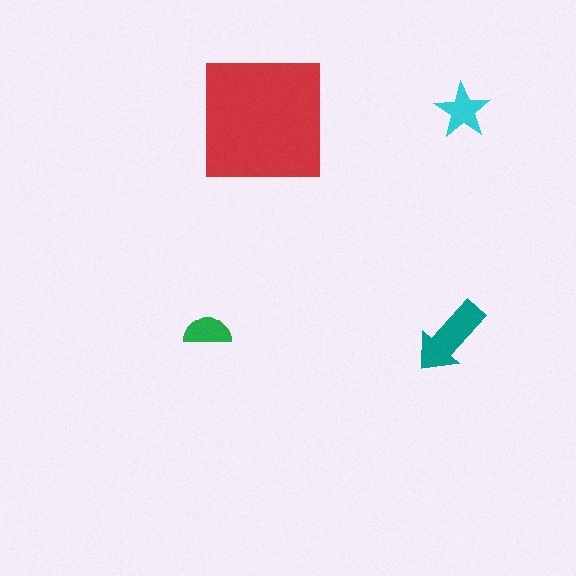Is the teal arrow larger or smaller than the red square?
Smaller.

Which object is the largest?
The red square.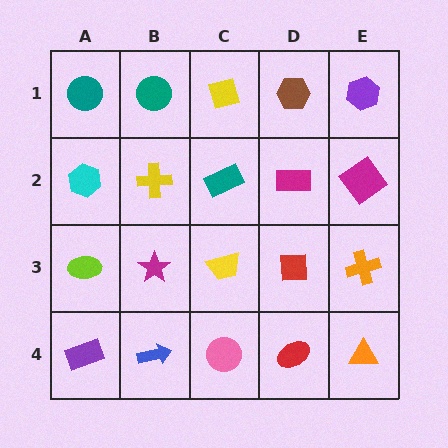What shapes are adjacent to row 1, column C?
A teal rectangle (row 2, column C), a teal circle (row 1, column B), a brown hexagon (row 1, column D).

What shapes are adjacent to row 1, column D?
A magenta rectangle (row 2, column D), a yellow square (row 1, column C), a purple hexagon (row 1, column E).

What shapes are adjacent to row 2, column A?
A teal circle (row 1, column A), a lime ellipse (row 3, column A), a yellow cross (row 2, column B).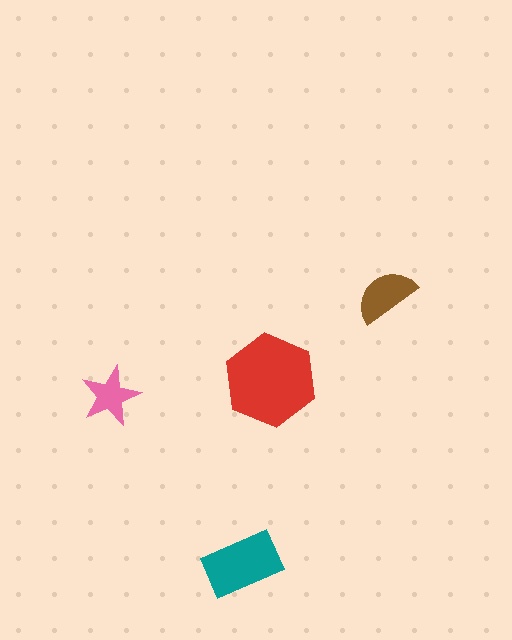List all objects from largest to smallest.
The red hexagon, the teal rectangle, the brown semicircle, the pink star.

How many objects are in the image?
There are 4 objects in the image.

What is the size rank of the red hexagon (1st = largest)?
1st.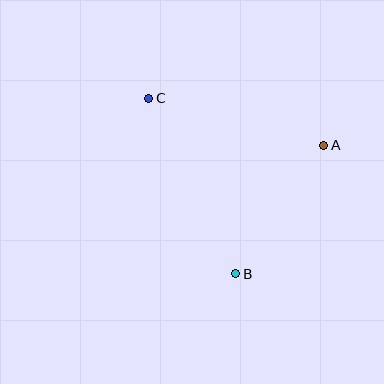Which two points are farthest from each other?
Points B and C are farthest from each other.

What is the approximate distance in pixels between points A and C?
The distance between A and C is approximately 181 pixels.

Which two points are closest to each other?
Points A and B are closest to each other.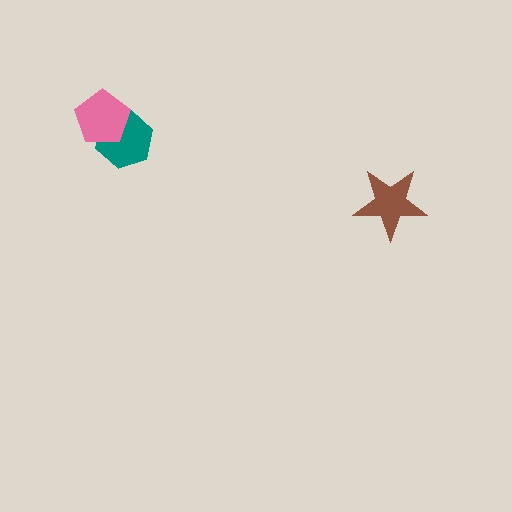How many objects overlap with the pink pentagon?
1 object overlaps with the pink pentagon.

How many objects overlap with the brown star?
0 objects overlap with the brown star.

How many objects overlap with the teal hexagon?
1 object overlaps with the teal hexagon.